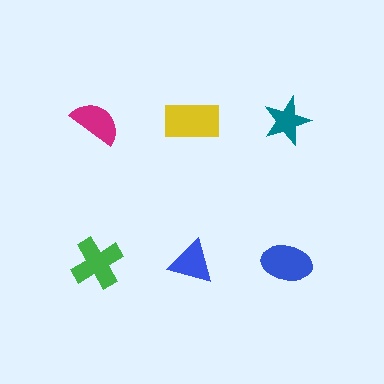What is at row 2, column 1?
A green cross.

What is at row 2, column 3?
A blue ellipse.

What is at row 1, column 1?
A magenta semicircle.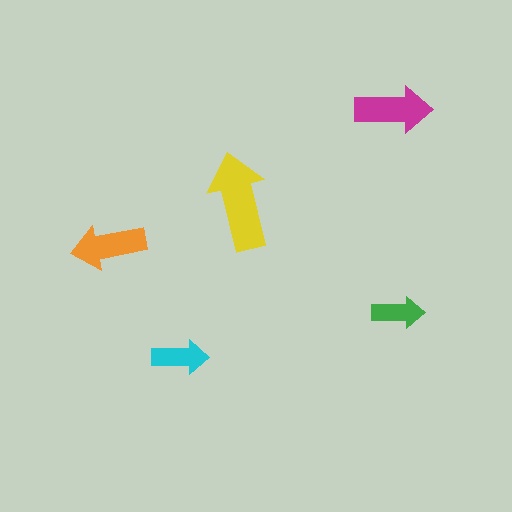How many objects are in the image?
There are 5 objects in the image.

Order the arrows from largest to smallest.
the yellow one, the magenta one, the orange one, the cyan one, the green one.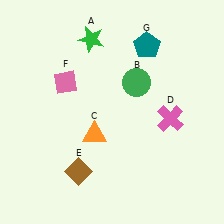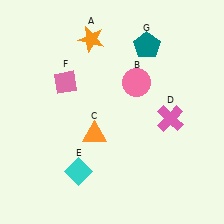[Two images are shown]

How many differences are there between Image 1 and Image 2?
There are 3 differences between the two images.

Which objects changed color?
A changed from green to orange. B changed from green to pink. E changed from brown to cyan.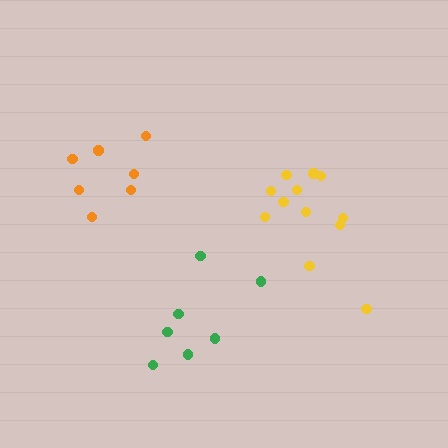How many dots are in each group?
Group 1: 7 dots, Group 2: 12 dots, Group 3: 7 dots (26 total).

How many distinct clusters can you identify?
There are 3 distinct clusters.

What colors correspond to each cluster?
The clusters are colored: orange, yellow, green.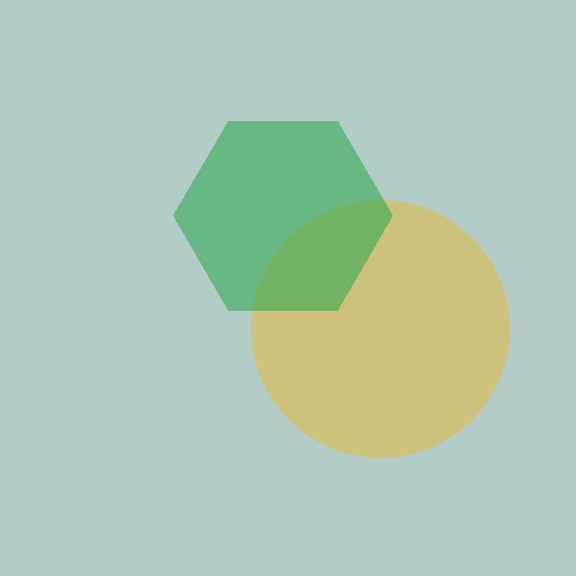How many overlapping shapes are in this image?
There are 2 overlapping shapes in the image.